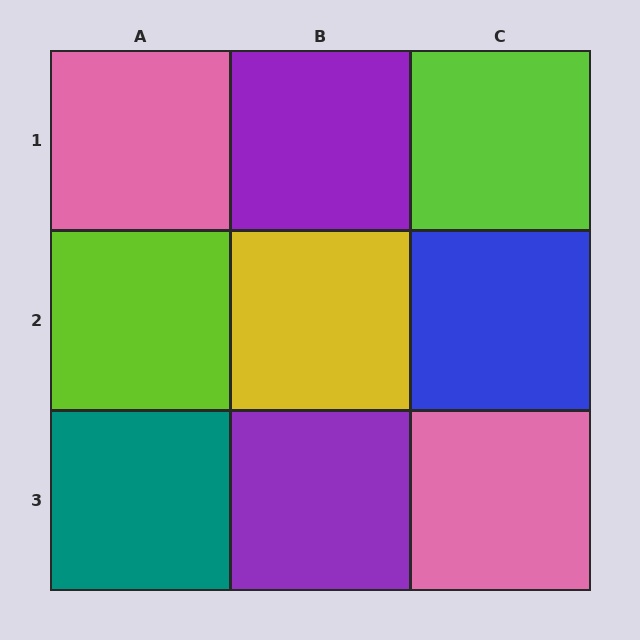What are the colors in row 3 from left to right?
Teal, purple, pink.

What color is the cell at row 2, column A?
Lime.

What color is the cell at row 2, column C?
Blue.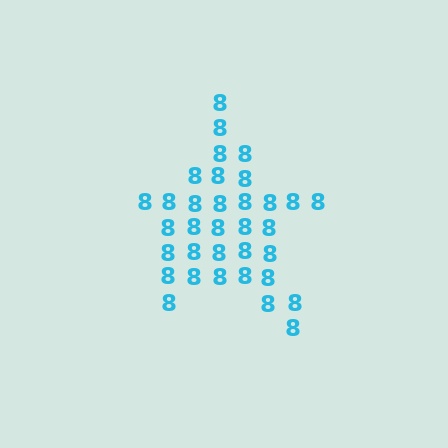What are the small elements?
The small elements are digit 8's.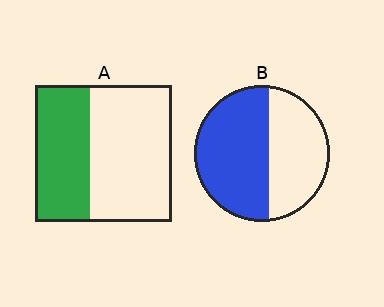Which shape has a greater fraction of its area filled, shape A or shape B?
Shape B.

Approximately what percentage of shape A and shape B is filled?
A is approximately 40% and B is approximately 55%.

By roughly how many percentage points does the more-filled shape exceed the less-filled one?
By roughly 15 percentage points (B over A).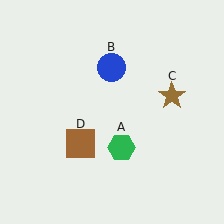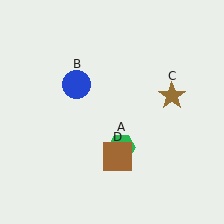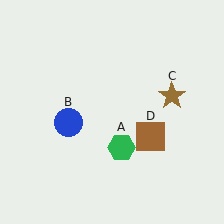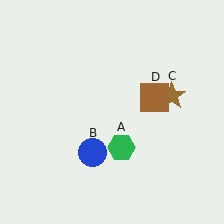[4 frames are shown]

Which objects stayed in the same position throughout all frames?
Green hexagon (object A) and brown star (object C) remained stationary.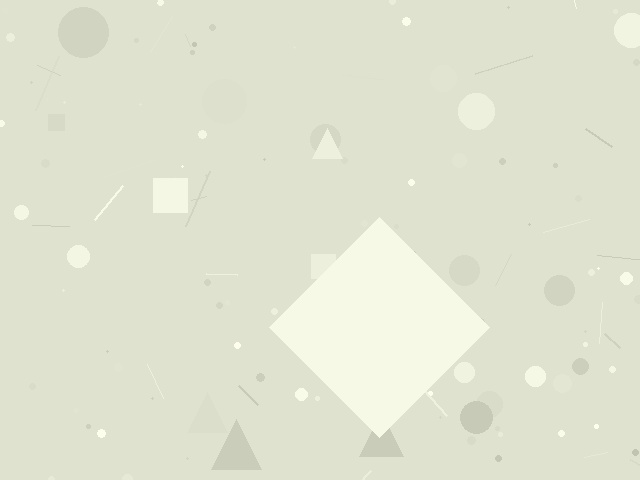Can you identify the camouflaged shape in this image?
The camouflaged shape is a diamond.